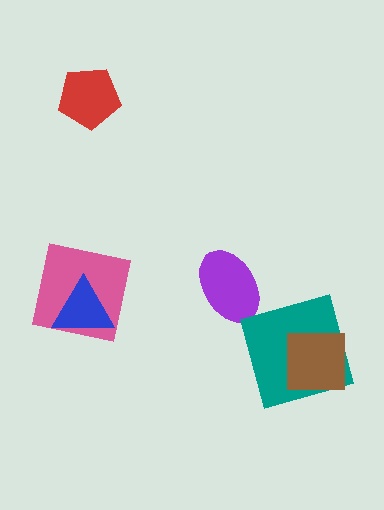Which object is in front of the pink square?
The blue triangle is in front of the pink square.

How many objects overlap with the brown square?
1 object overlaps with the brown square.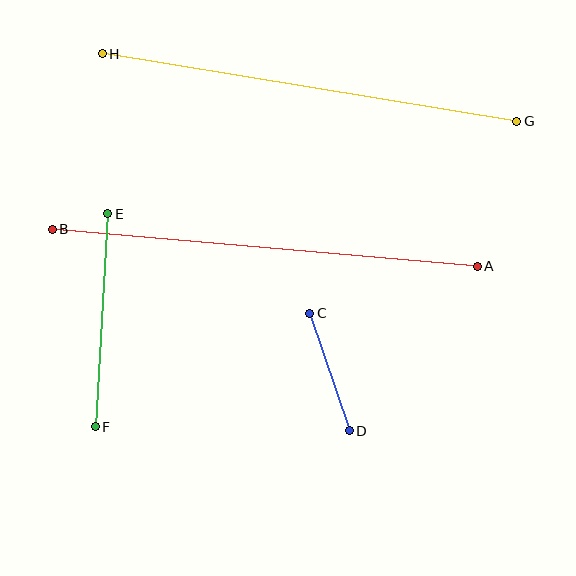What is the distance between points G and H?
The distance is approximately 420 pixels.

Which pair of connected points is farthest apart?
Points A and B are farthest apart.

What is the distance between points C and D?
The distance is approximately 124 pixels.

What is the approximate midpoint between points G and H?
The midpoint is at approximately (310, 88) pixels.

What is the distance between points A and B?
The distance is approximately 427 pixels.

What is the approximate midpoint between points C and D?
The midpoint is at approximately (329, 372) pixels.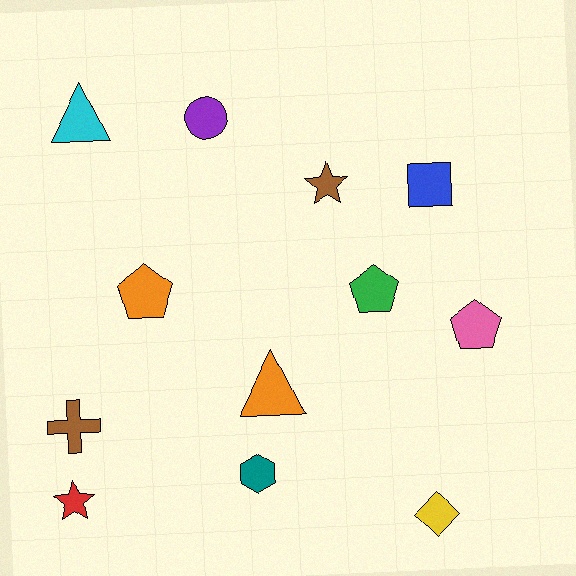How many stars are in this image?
There are 2 stars.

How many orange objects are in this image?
There are 2 orange objects.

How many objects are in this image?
There are 12 objects.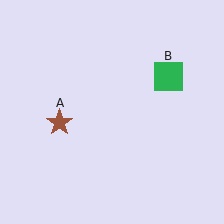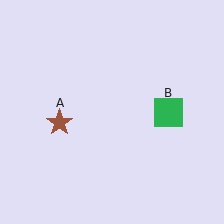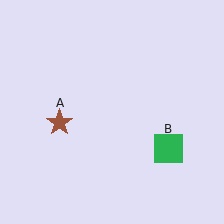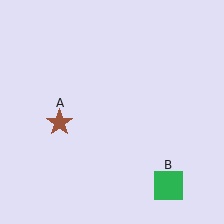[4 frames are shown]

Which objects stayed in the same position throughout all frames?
Brown star (object A) remained stationary.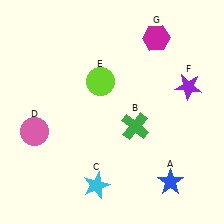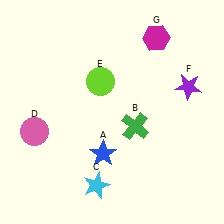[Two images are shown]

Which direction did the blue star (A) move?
The blue star (A) moved left.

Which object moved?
The blue star (A) moved left.